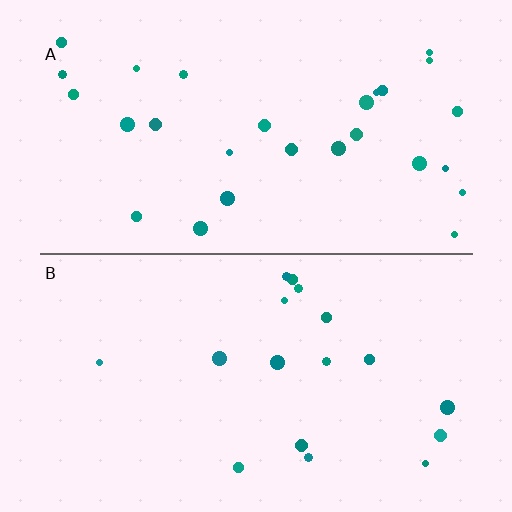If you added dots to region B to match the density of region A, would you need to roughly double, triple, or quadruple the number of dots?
Approximately double.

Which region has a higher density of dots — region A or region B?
A (the top).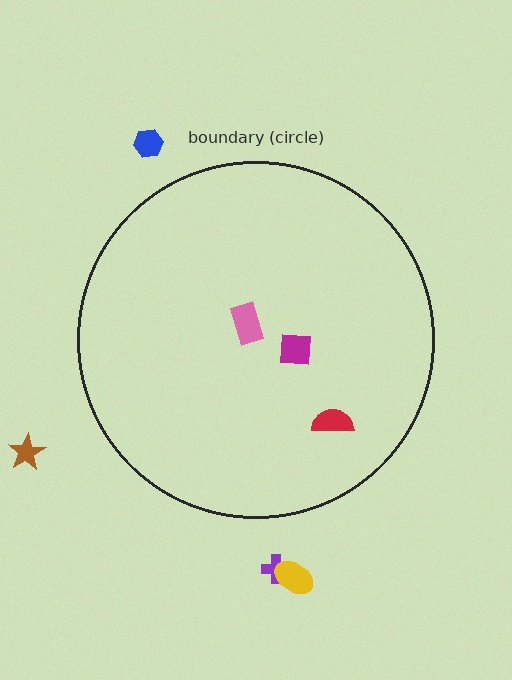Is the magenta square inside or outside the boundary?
Inside.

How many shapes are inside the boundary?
3 inside, 4 outside.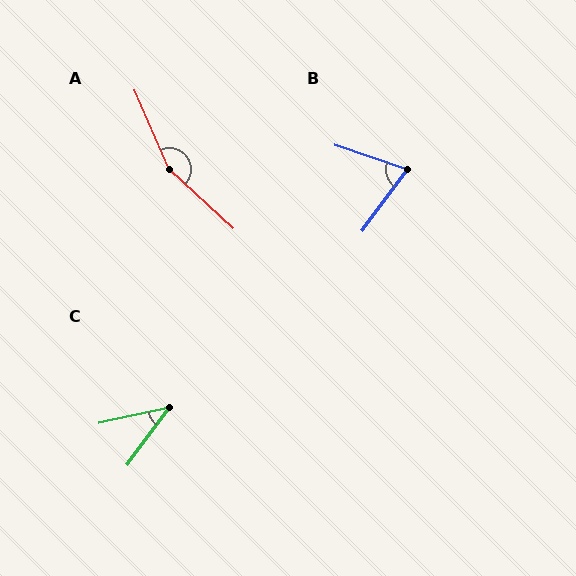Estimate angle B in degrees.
Approximately 72 degrees.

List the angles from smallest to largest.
C (41°), B (72°), A (156°).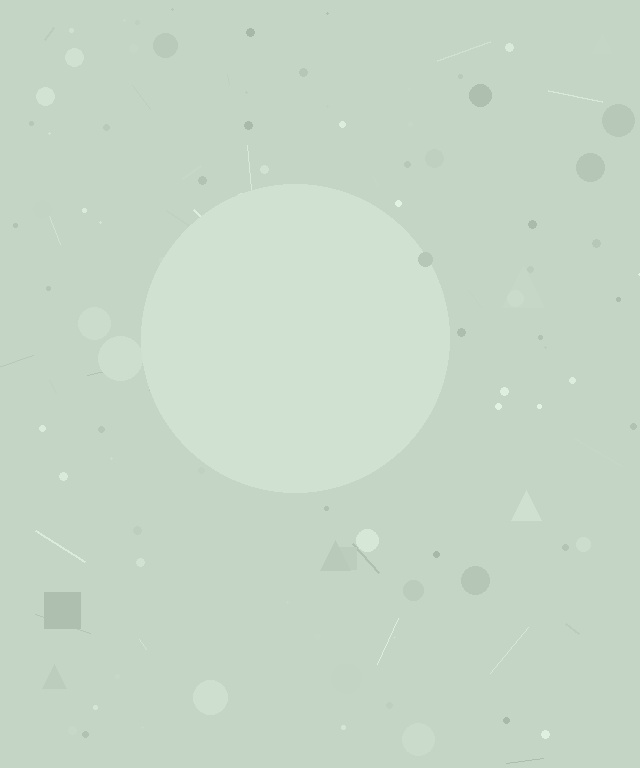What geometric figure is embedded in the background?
A circle is embedded in the background.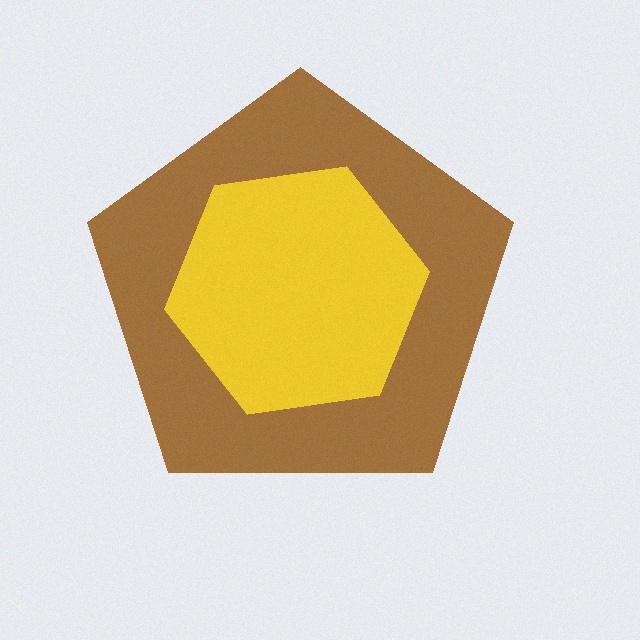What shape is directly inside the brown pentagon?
The yellow hexagon.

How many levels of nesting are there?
2.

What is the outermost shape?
The brown pentagon.